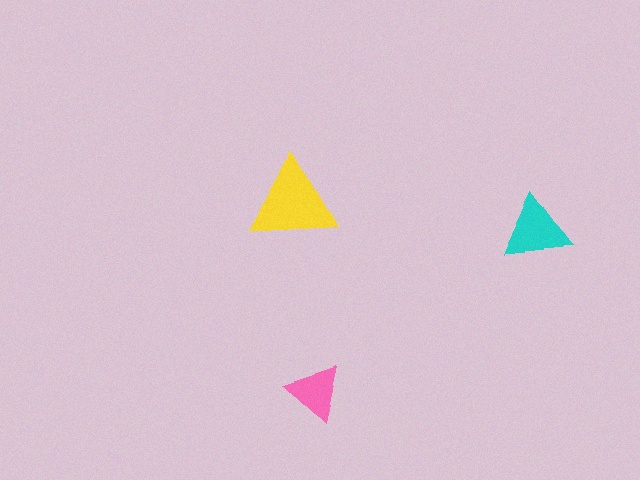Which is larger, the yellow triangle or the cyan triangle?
The yellow one.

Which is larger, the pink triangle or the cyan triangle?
The cyan one.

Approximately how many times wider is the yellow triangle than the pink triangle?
About 1.5 times wider.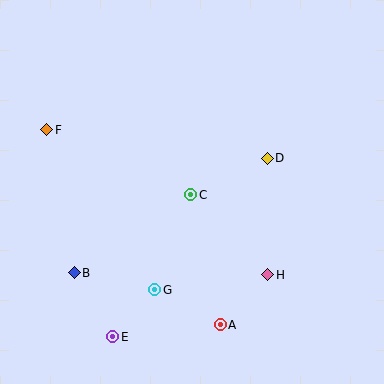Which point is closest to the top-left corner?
Point F is closest to the top-left corner.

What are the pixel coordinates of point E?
Point E is at (113, 337).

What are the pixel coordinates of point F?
Point F is at (47, 130).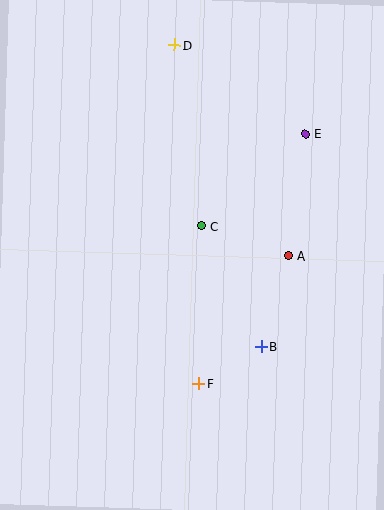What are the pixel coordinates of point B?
Point B is at (261, 346).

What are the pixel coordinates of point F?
Point F is at (199, 383).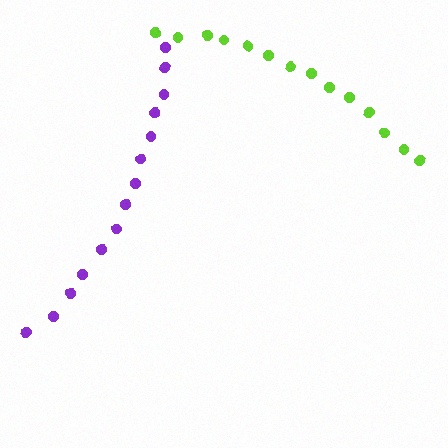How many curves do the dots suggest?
There are 2 distinct paths.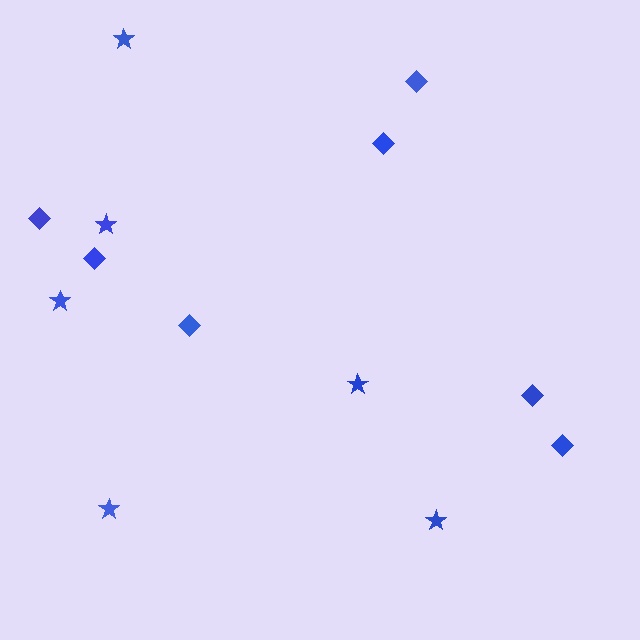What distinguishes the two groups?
There are 2 groups: one group of diamonds (7) and one group of stars (6).